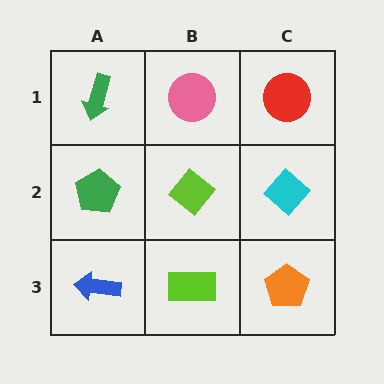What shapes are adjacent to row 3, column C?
A cyan diamond (row 2, column C), a lime rectangle (row 3, column B).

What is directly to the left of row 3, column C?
A lime rectangle.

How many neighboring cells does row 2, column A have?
3.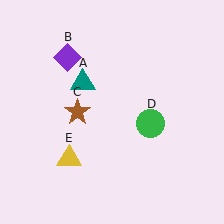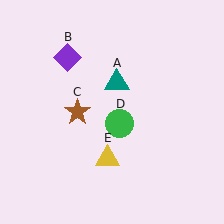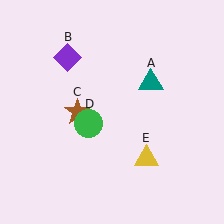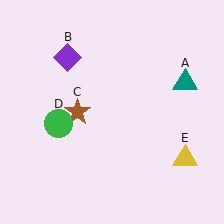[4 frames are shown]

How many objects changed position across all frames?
3 objects changed position: teal triangle (object A), green circle (object D), yellow triangle (object E).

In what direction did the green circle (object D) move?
The green circle (object D) moved left.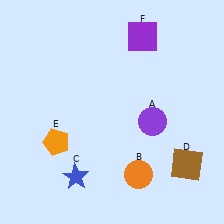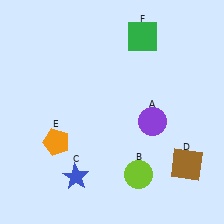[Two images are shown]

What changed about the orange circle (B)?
In Image 1, B is orange. In Image 2, it changed to lime.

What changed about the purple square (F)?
In Image 1, F is purple. In Image 2, it changed to green.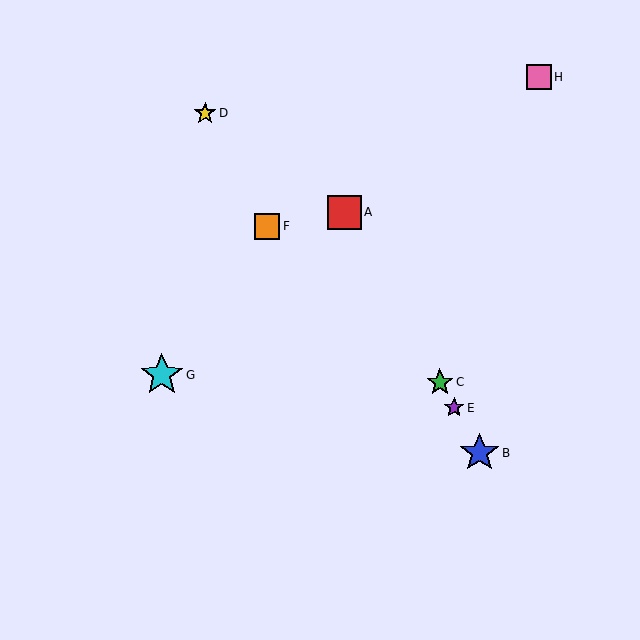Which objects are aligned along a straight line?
Objects A, B, C, E are aligned along a straight line.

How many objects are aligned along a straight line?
4 objects (A, B, C, E) are aligned along a straight line.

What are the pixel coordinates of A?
Object A is at (344, 212).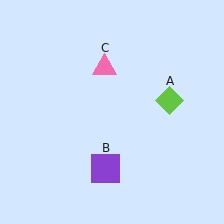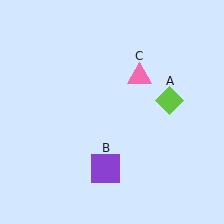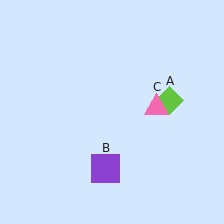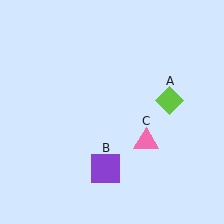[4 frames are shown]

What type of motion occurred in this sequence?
The pink triangle (object C) rotated clockwise around the center of the scene.